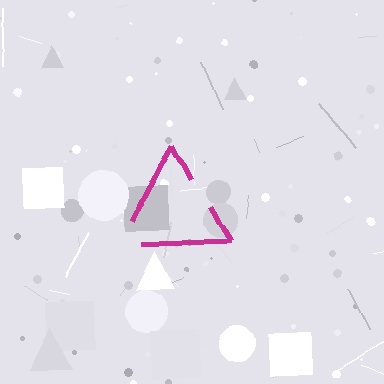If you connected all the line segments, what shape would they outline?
They would outline a triangle.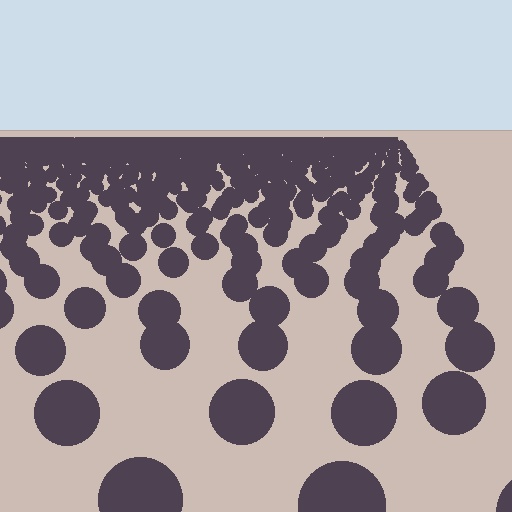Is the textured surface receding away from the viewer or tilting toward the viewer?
The surface is receding away from the viewer. Texture elements get smaller and denser toward the top.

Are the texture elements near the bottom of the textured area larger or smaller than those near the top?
Larger. Near the bottom, elements are closer to the viewer and appear at a bigger on-screen size.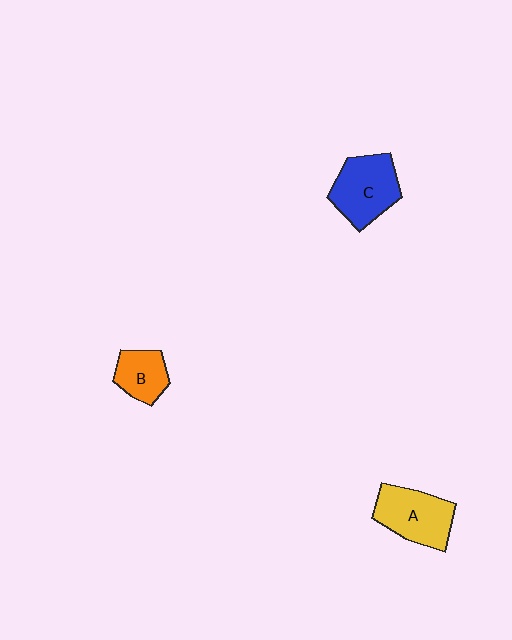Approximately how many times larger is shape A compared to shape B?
Approximately 1.6 times.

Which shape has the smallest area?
Shape B (orange).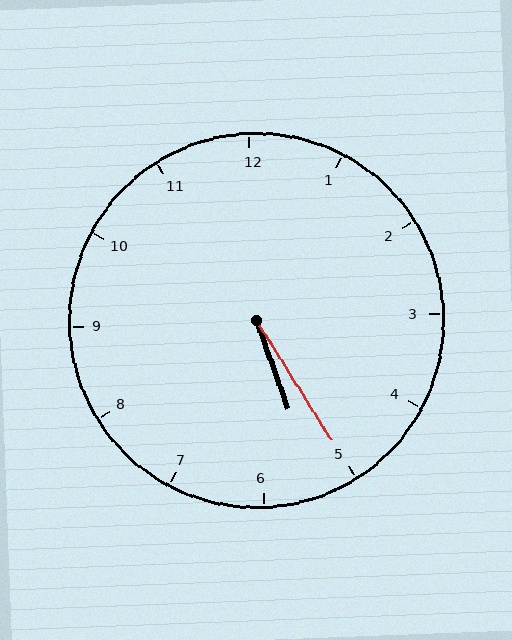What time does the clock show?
5:25.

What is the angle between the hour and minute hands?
Approximately 12 degrees.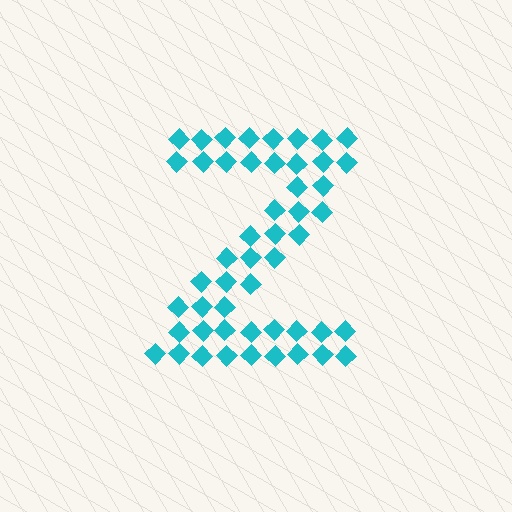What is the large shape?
The large shape is the letter Z.